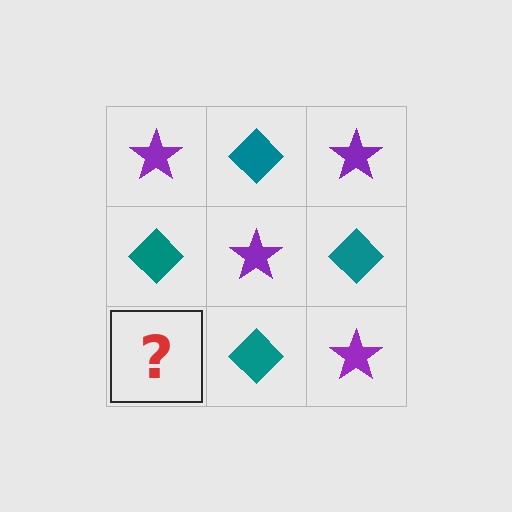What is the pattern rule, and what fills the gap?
The rule is that it alternates purple star and teal diamond in a checkerboard pattern. The gap should be filled with a purple star.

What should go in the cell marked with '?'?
The missing cell should contain a purple star.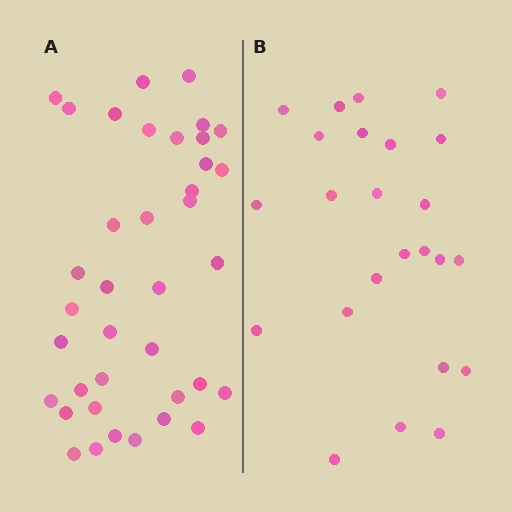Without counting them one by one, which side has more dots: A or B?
Region A (the left region) has more dots.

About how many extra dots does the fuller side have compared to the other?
Region A has approximately 15 more dots than region B.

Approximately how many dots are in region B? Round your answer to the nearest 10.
About 20 dots. (The exact count is 24, which rounds to 20.)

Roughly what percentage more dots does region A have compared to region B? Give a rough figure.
About 60% more.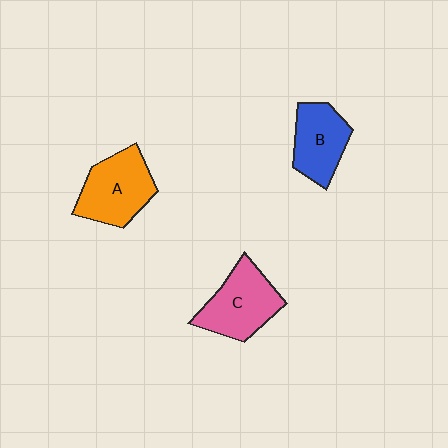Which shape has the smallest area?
Shape B (blue).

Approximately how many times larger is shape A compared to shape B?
Approximately 1.2 times.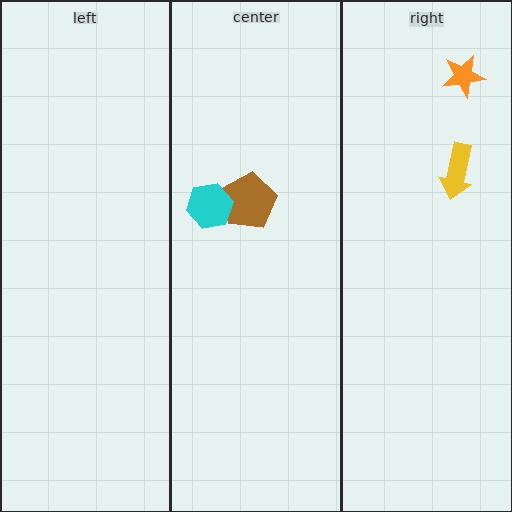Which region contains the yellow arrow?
The right region.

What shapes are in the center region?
The brown pentagon, the cyan hexagon.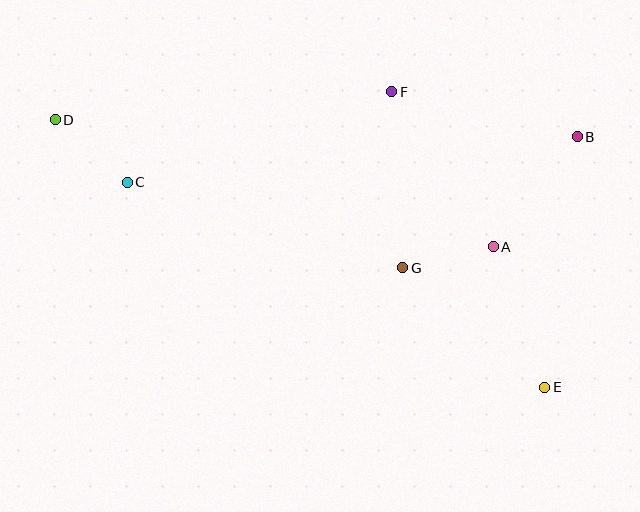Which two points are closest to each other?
Points A and G are closest to each other.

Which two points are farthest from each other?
Points D and E are farthest from each other.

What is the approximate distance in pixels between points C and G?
The distance between C and G is approximately 288 pixels.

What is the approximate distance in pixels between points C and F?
The distance between C and F is approximately 280 pixels.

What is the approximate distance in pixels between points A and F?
The distance between A and F is approximately 185 pixels.